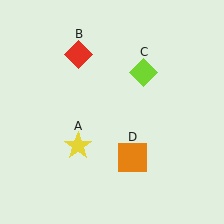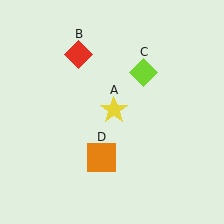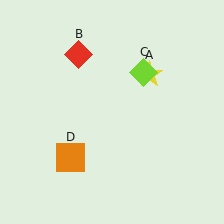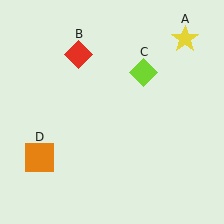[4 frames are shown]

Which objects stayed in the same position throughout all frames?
Red diamond (object B) and lime diamond (object C) remained stationary.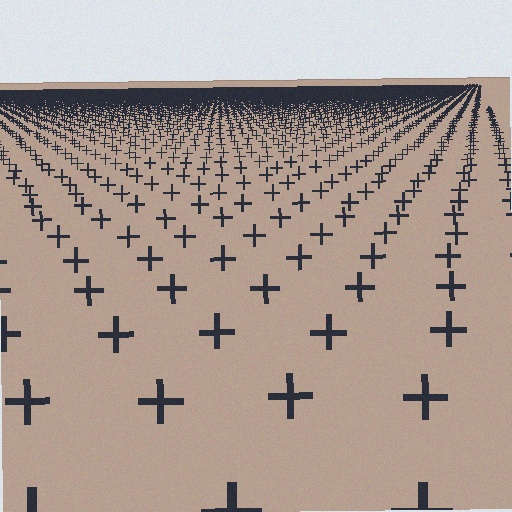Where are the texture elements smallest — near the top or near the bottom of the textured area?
Near the top.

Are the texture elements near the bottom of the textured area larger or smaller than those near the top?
Larger. Near the bottom, elements are closer to the viewer and appear at a bigger on-screen size.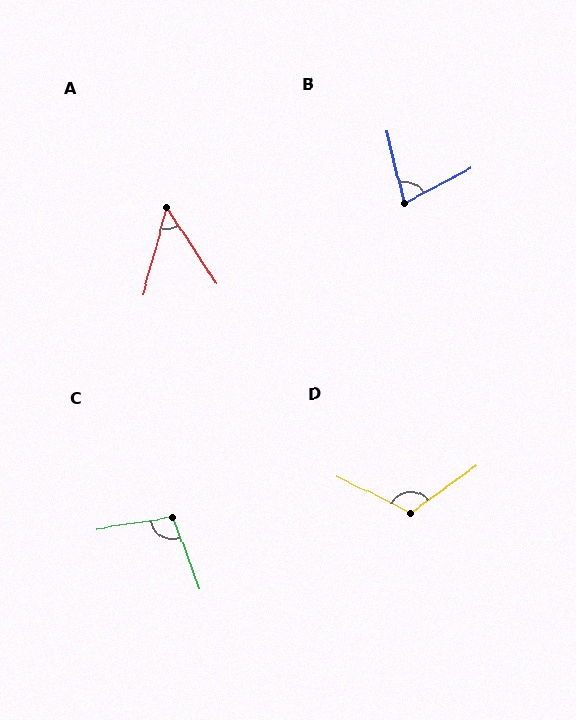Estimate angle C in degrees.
Approximately 102 degrees.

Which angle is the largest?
D, at approximately 118 degrees.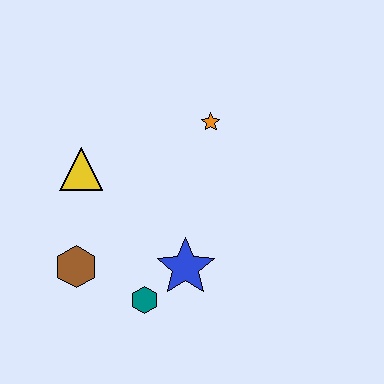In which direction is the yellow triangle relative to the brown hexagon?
The yellow triangle is above the brown hexagon.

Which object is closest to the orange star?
The yellow triangle is closest to the orange star.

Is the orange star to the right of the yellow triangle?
Yes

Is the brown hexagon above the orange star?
No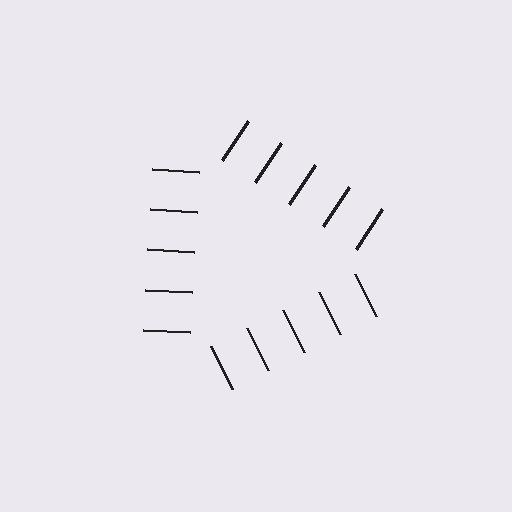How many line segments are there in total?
15 — 5 along each of the 3 edges.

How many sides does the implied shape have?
3 sides — the line-ends trace a triangle.